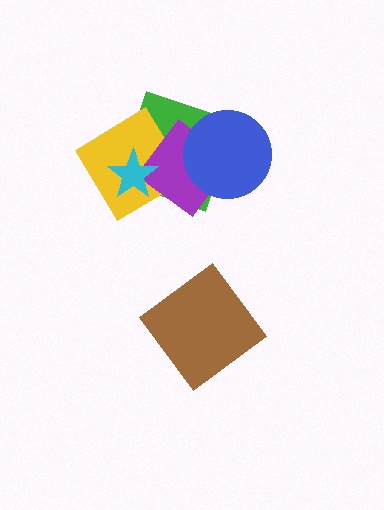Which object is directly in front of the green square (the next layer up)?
The yellow diamond is directly in front of the green square.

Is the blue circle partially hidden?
No, no other shape covers it.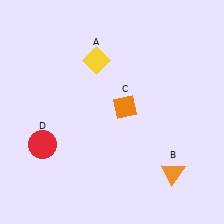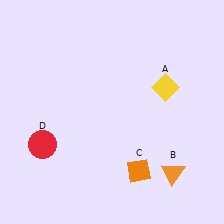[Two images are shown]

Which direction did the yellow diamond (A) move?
The yellow diamond (A) moved right.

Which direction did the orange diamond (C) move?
The orange diamond (C) moved down.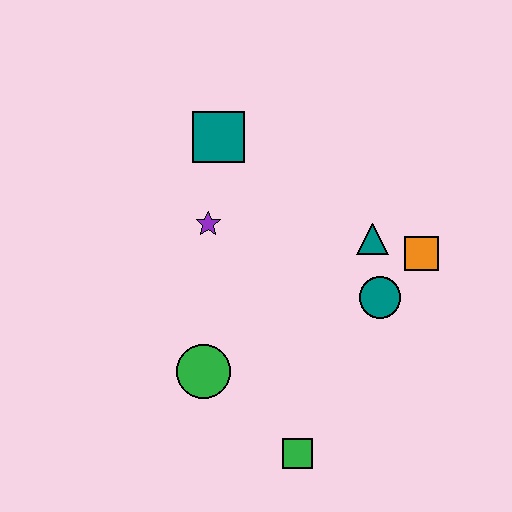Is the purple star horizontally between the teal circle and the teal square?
No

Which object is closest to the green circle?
The green square is closest to the green circle.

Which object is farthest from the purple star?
The green square is farthest from the purple star.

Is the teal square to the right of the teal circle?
No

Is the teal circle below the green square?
No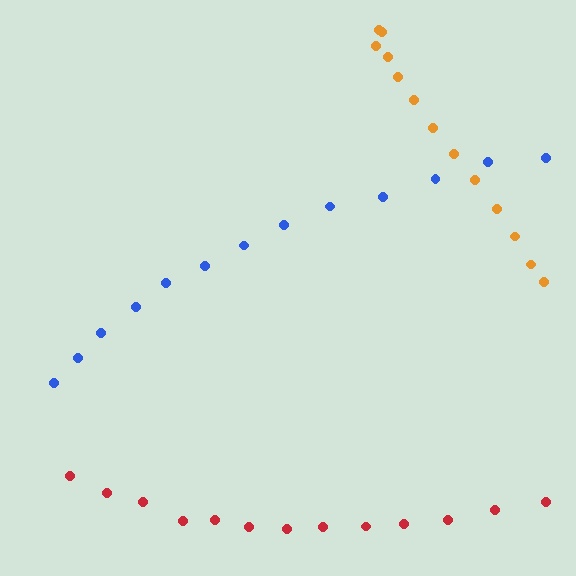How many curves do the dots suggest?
There are 3 distinct paths.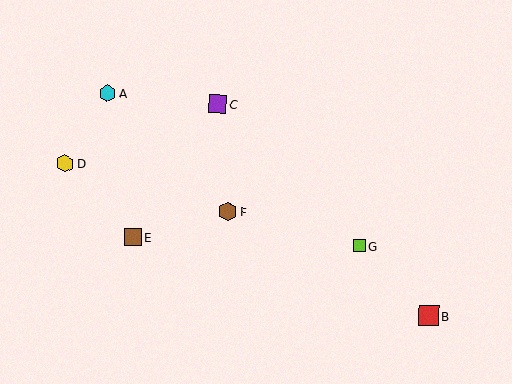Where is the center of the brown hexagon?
The center of the brown hexagon is at (228, 211).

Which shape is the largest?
The red square (labeled B) is the largest.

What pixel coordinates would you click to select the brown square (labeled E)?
Click at (133, 237) to select the brown square E.